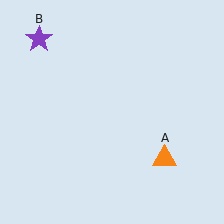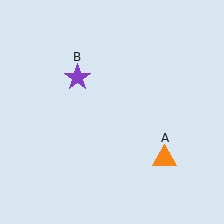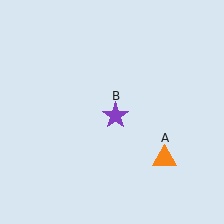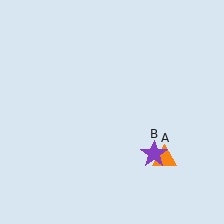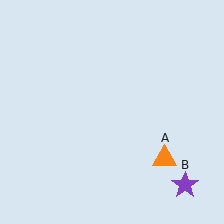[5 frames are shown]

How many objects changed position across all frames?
1 object changed position: purple star (object B).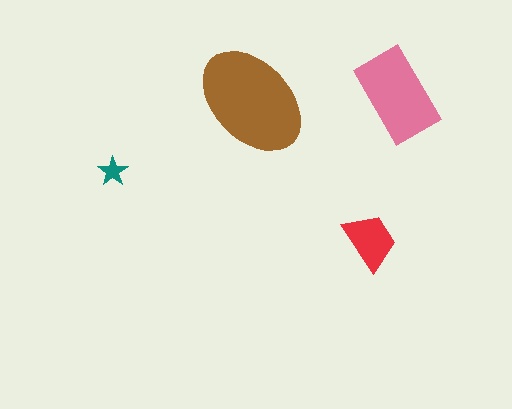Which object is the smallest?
The teal star.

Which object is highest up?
The pink rectangle is topmost.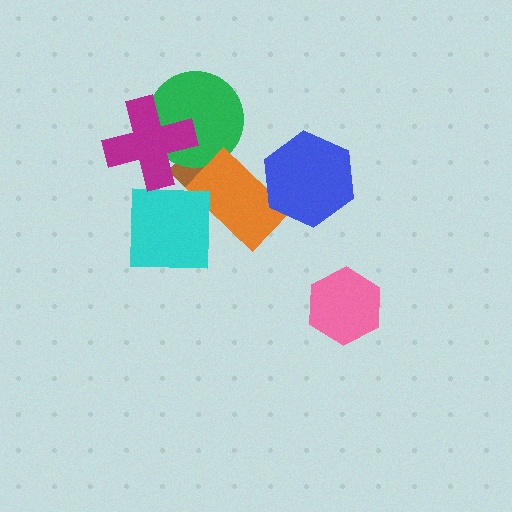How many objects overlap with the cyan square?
1 object overlaps with the cyan square.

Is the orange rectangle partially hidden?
Yes, it is partially covered by another shape.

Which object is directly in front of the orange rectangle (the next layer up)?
The blue hexagon is directly in front of the orange rectangle.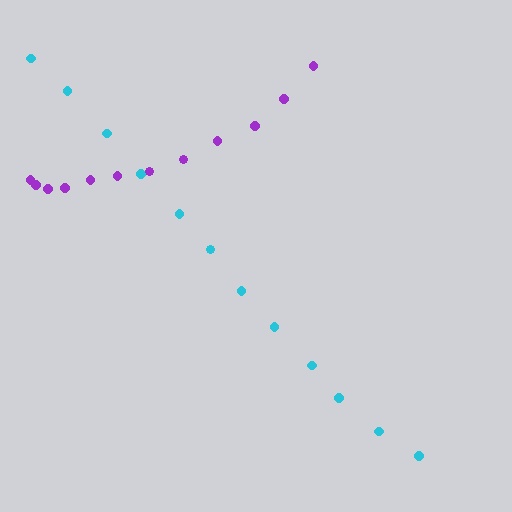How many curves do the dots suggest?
There are 2 distinct paths.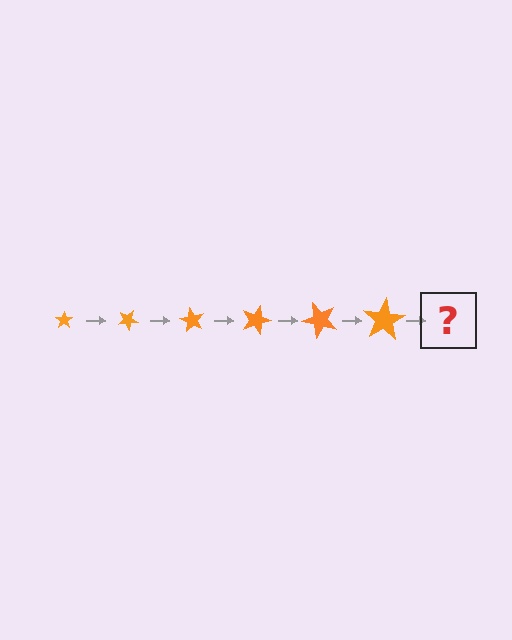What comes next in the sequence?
The next element should be a star, larger than the previous one and rotated 180 degrees from the start.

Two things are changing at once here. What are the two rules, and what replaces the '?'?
The two rules are that the star grows larger each step and it rotates 30 degrees each step. The '?' should be a star, larger than the previous one and rotated 180 degrees from the start.